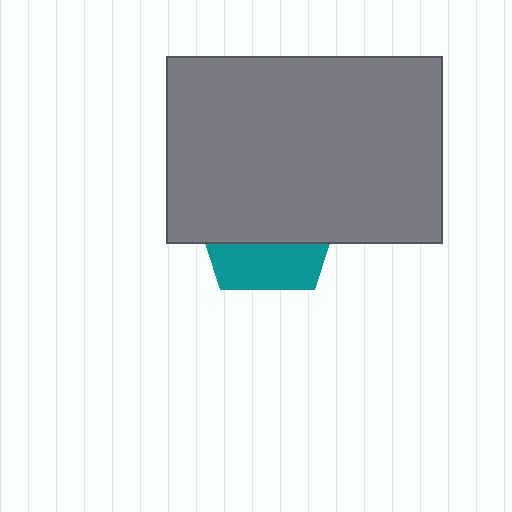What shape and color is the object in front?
The object in front is a gray rectangle.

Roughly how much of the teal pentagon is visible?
A small part of it is visible (roughly 33%).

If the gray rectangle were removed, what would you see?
You would see the complete teal pentagon.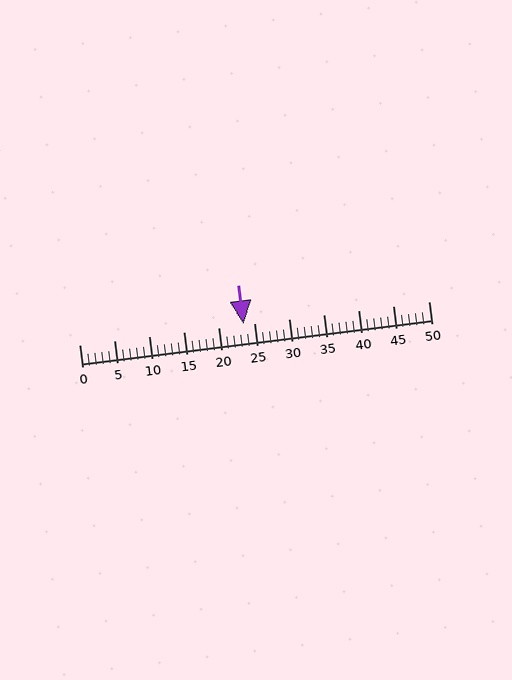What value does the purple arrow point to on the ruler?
The purple arrow points to approximately 24.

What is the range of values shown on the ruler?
The ruler shows values from 0 to 50.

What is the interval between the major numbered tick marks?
The major tick marks are spaced 5 units apart.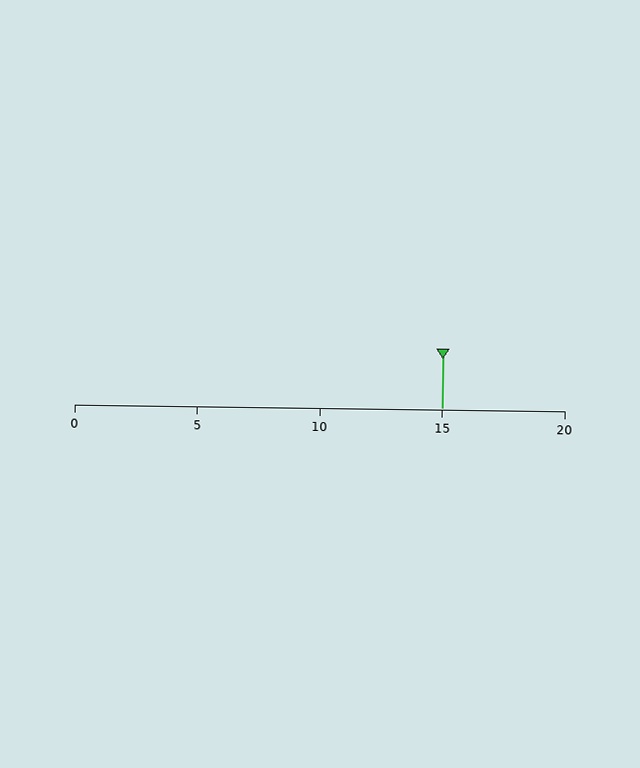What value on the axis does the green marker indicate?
The marker indicates approximately 15.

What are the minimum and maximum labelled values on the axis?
The axis runs from 0 to 20.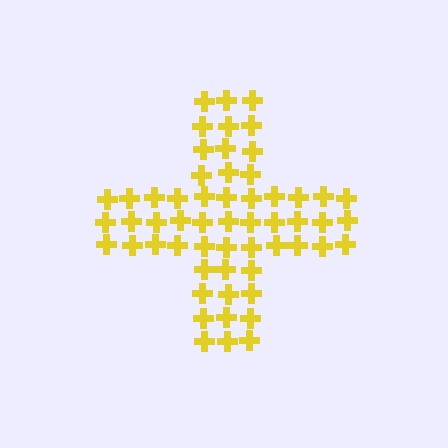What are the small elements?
The small elements are crosses.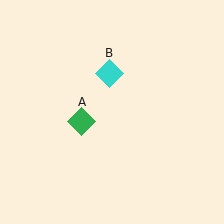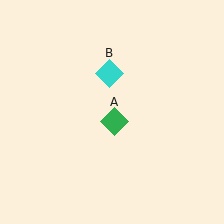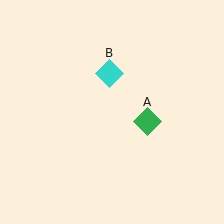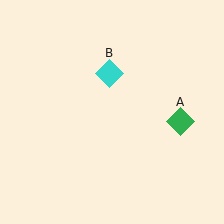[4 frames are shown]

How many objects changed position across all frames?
1 object changed position: green diamond (object A).